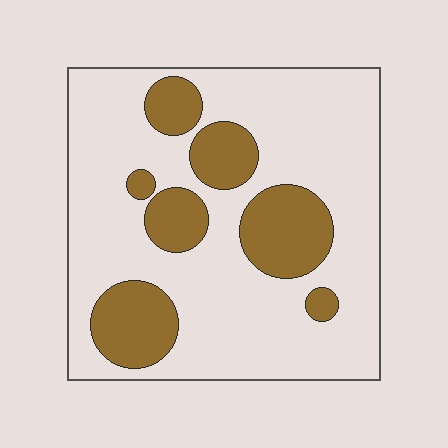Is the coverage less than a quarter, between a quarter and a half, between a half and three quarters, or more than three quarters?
Between a quarter and a half.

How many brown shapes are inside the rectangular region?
7.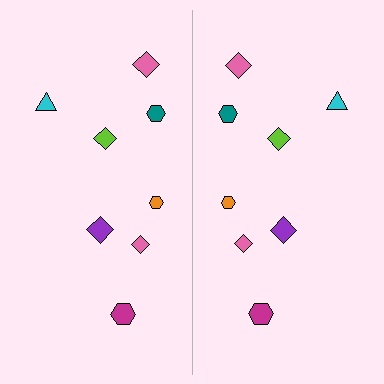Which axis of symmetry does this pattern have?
The pattern has a vertical axis of symmetry running through the center of the image.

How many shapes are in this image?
There are 16 shapes in this image.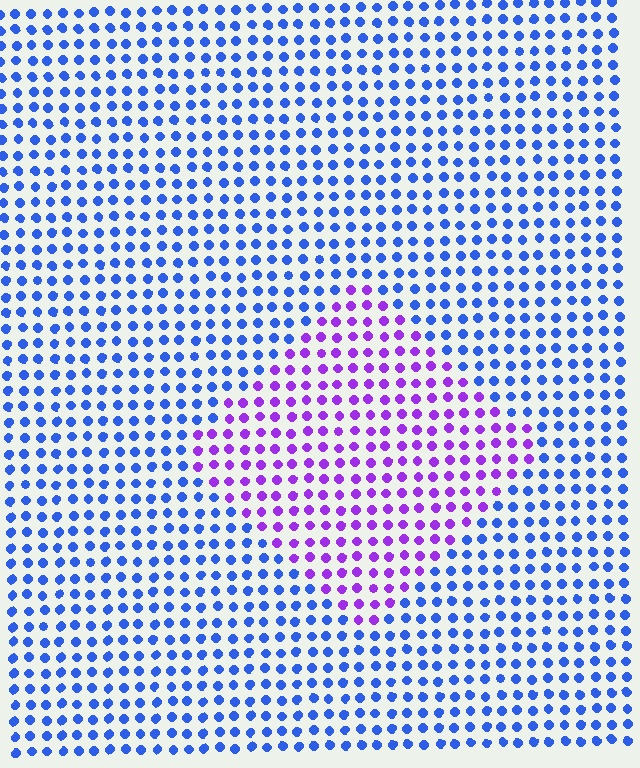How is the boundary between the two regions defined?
The boundary is defined purely by a slight shift in hue (about 53 degrees). Spacing, size, and orientation are identical on both sides.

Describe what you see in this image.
The image is filled with small blue elements in a uniform arrangement. A diamond-shaped region is visible where the elements are tinted to a slightly different hue, forming a subtle color boundary.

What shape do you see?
I see a diamond.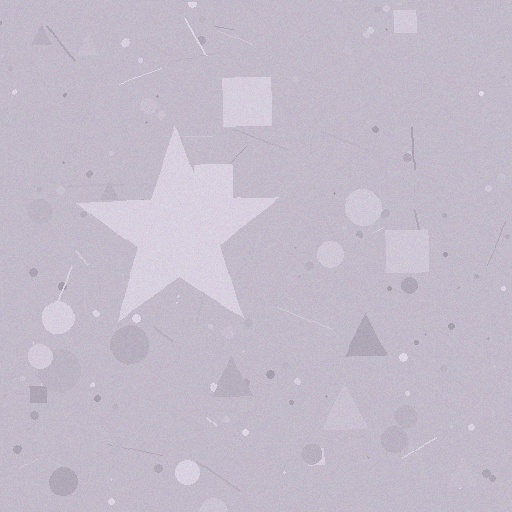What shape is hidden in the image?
A star is hidden in the image.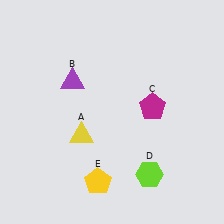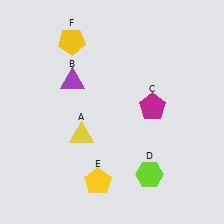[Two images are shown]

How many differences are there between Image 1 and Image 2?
There is 1 difference between the two images.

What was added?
A yellow pentagon (F) was added in Image 2.